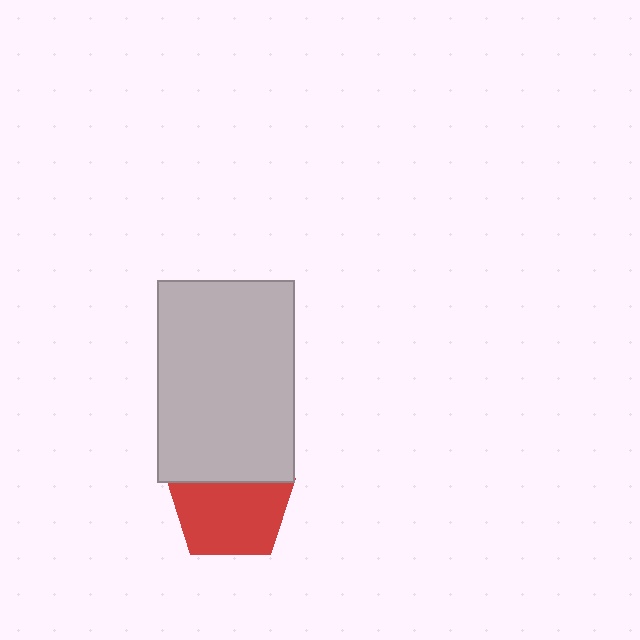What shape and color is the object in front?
The object in front is a light gray rectangle.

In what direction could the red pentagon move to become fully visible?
The red pentagon could move down. That would shift it out from behind the light gray rectangle entirely.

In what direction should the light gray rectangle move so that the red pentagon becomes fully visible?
The light gray rectangle should move up. That is the shortest direction to clear the overlap and leave the red pentagon fully visible.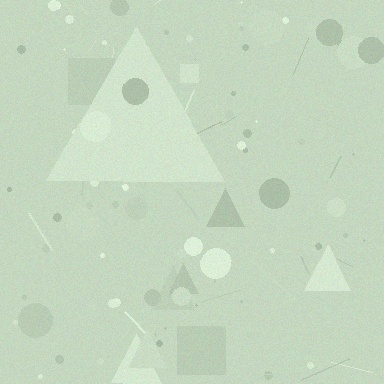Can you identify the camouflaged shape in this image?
The camouflaged shape is a triangle.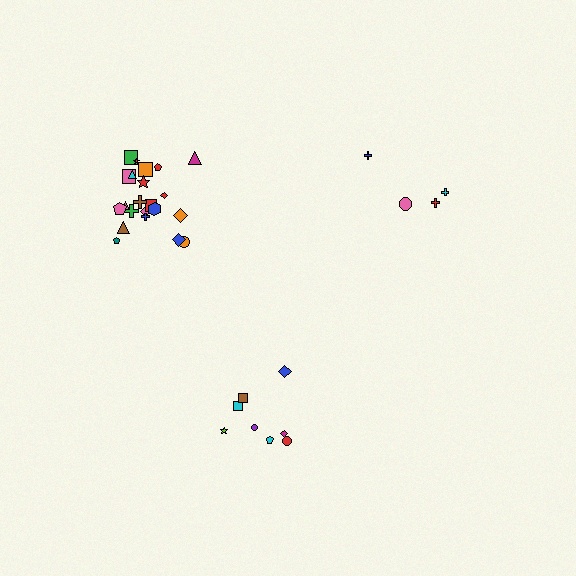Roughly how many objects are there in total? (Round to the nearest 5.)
Roughly 35 objects in total.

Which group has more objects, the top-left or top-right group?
The top-left group.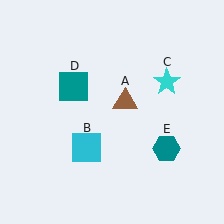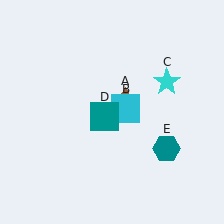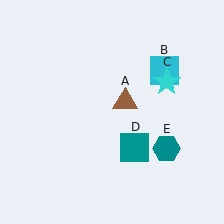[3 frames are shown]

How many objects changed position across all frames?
2 objects changed position: cyan square (object B), teal square (object D).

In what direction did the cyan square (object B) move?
The cyan square (object B) moved up and to the right.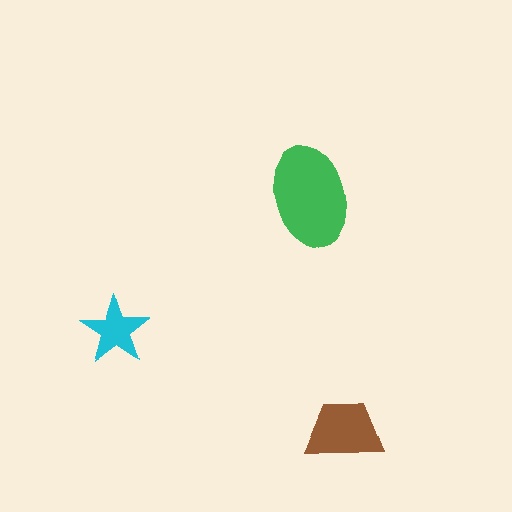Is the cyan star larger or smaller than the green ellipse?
Smaller.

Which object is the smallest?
The cyan star.